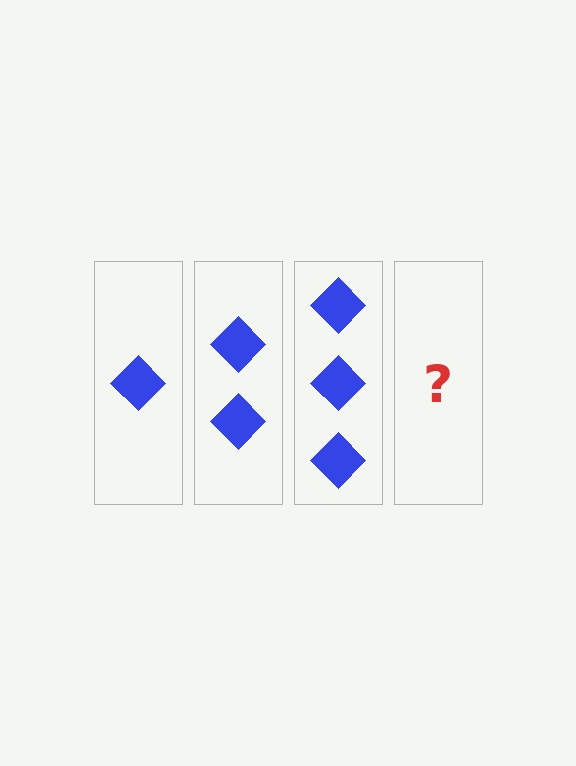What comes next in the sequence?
The next element should be 4 diamonds.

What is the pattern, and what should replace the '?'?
The pattern is that each step adds one more diamond. The '?' should be 4 diamonds.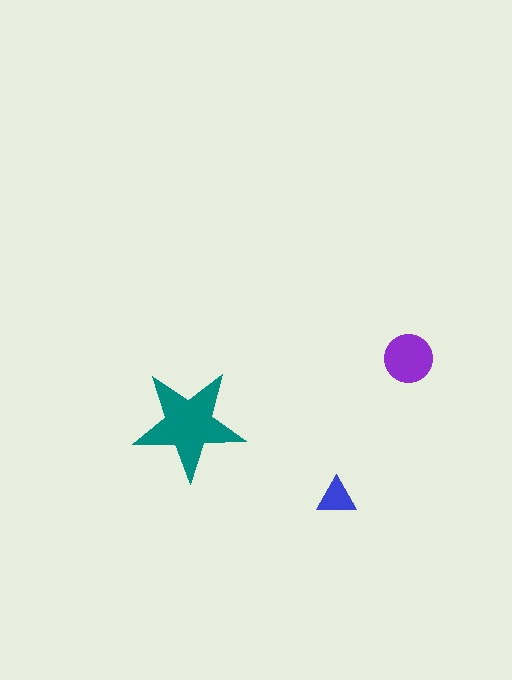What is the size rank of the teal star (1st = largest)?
1st.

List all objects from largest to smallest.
The teal star, the purple circle, the blue triangle.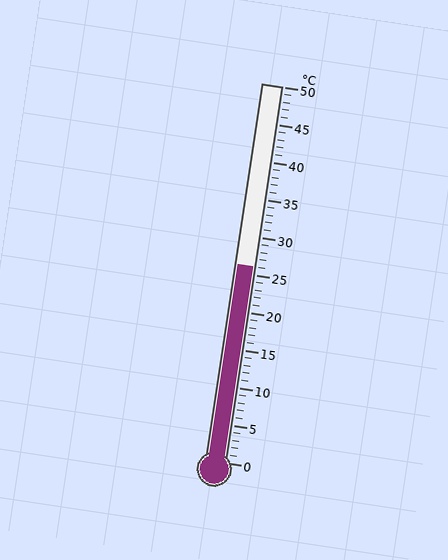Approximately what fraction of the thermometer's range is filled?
The thermometer is filled to approximately 50% of its range.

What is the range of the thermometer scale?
The thermometer scale ranges from 0°C to 50°C.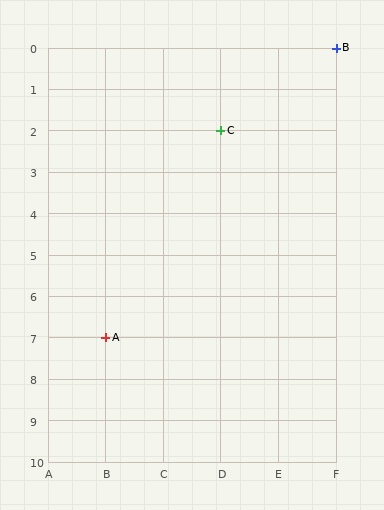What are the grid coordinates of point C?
Point C is at grid coordinates (D, 2).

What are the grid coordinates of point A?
Point A is at grid coordinates (B, 7).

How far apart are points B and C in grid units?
Points B and C are 2 columns and 2 rows apart (about 2.8 grid units diagonally).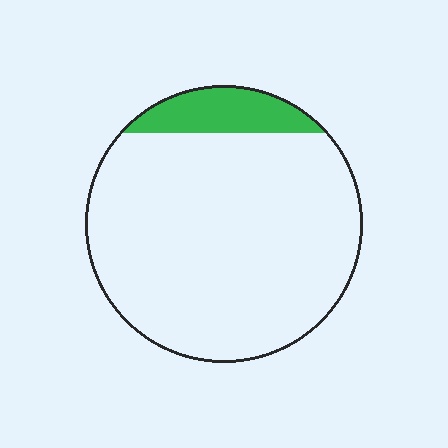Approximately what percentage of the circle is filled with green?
Approximately 10%.